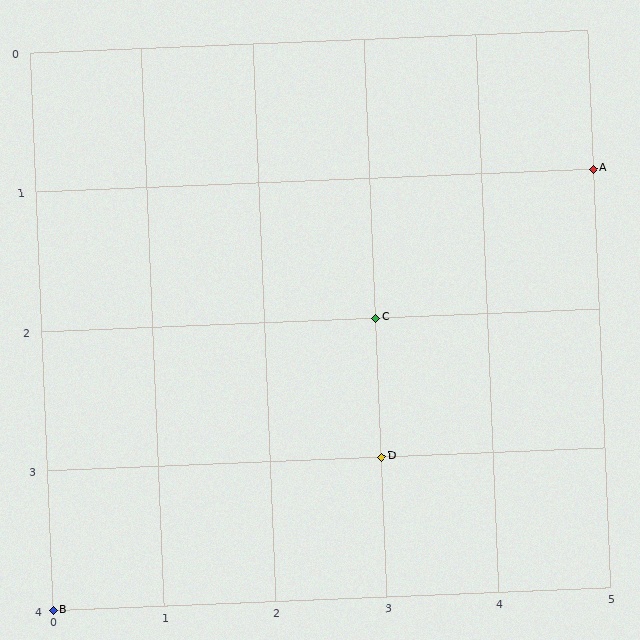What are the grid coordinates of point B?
Point B is at grid coordinates (0, 4).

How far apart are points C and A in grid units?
Points C and A are 2 columns and 1 row apart (about 2.2 grid units diagonally).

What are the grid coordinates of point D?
Point D is at grid coordinates (3, 3).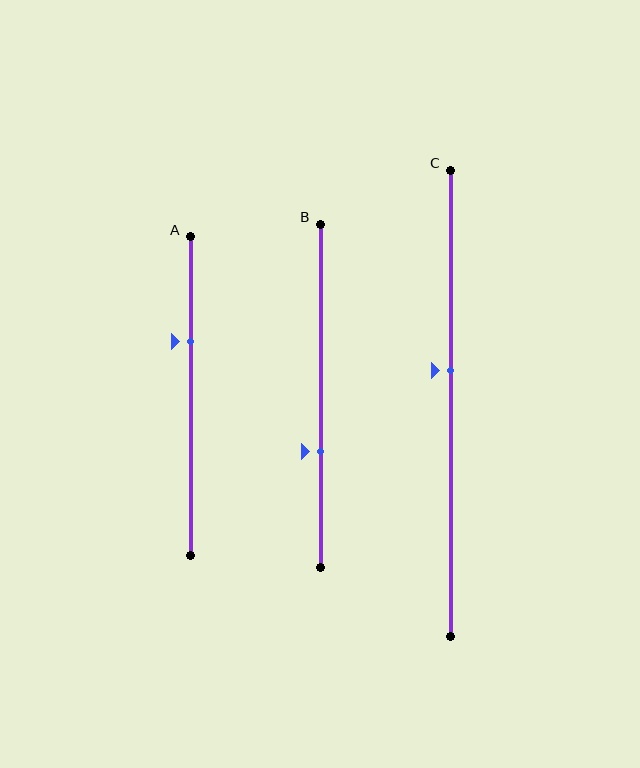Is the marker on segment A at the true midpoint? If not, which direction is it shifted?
No, the marker on segment A is shifted upward by about 17% of the segment length.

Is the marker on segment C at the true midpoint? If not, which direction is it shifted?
No, the marker on segment C is shifted upward by about 7% of the segment length.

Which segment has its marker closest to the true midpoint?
Segment C has its marker closest to the true midpoint.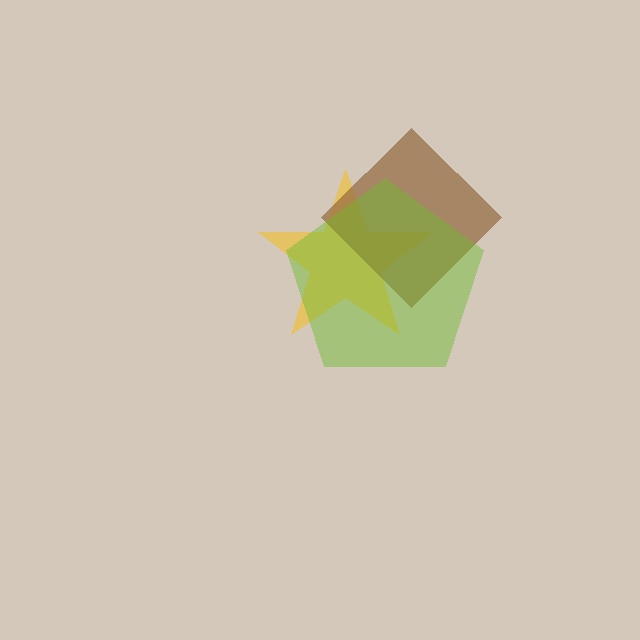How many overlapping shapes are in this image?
There are 3 overlapping shapes in the image.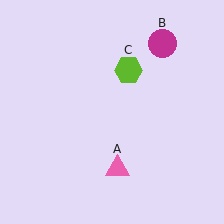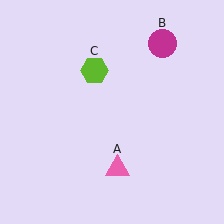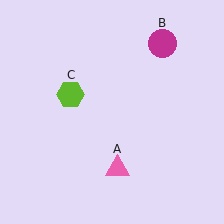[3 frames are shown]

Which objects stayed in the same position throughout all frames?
Pink triangle (object A) and magenta circle (object B) remained stationary.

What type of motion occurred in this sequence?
The lime hexagon (object C) rotated counterclockwise around the center of the scene.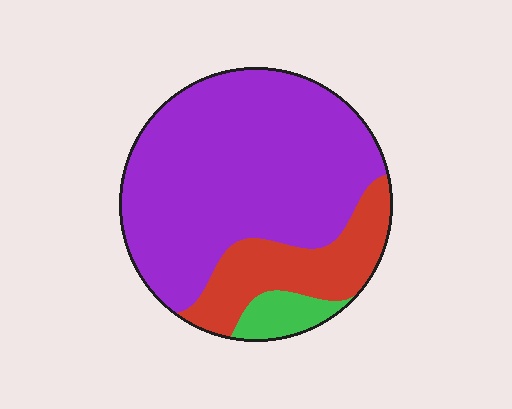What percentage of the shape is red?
Red covers about 20% of the shape.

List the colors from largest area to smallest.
From largest to smallest: purple, red, green.